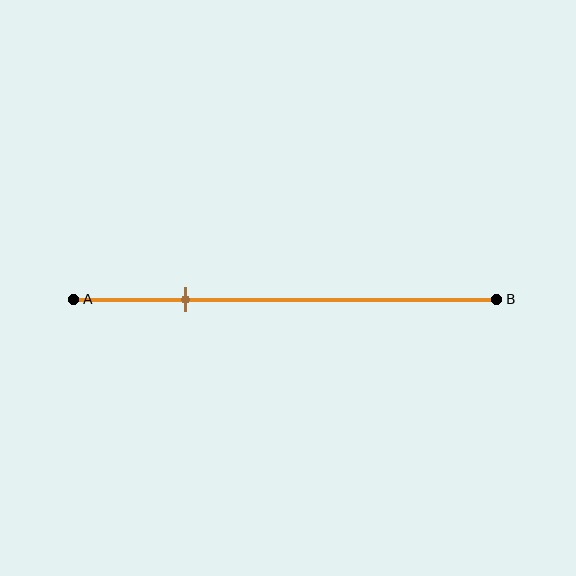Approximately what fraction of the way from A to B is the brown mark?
The brown mark is approximately 25% of the way from A to B.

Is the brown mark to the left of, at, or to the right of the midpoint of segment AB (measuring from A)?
The brown mark is to the left of the midpoint of segment AB.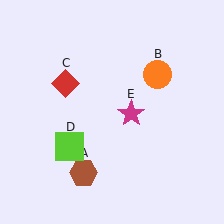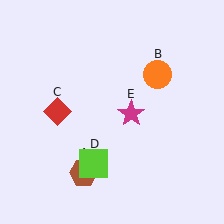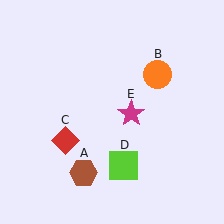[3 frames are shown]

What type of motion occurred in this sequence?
The red diamond (object C), lime square (object D) rotated counterclockwise around the center of the scene.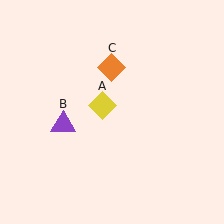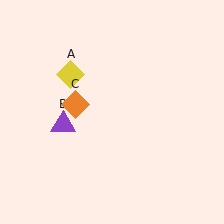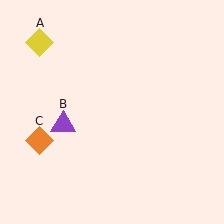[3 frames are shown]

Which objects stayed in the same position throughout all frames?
Purple triangle (object B) remained stationary.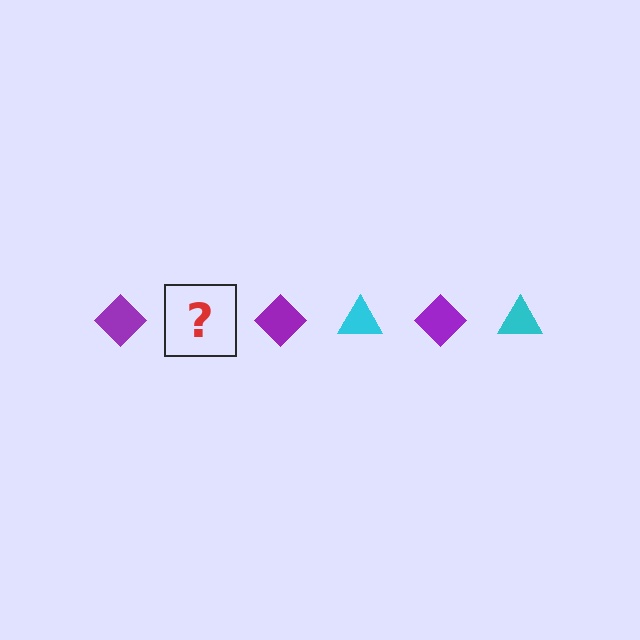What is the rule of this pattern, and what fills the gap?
The rule is that the pattern alternates between purple diamond and cyan triangle. The gap should be filled with a cyan triangle.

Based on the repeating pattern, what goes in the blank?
The blank should be a cyan triangle.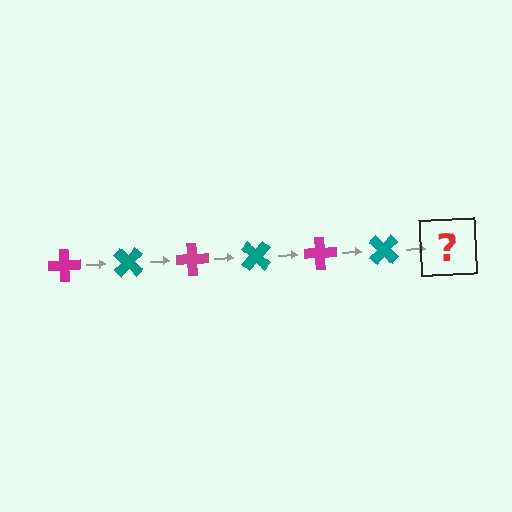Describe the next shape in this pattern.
It should be a magenta cross, rotated 270 degrees from the start.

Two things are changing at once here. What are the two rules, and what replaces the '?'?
The two rules are that it rotates 45 degrees each step and the color cycles through magenta and teal. The '?' should be a magenta cross, rotated 270 degrees from the start.